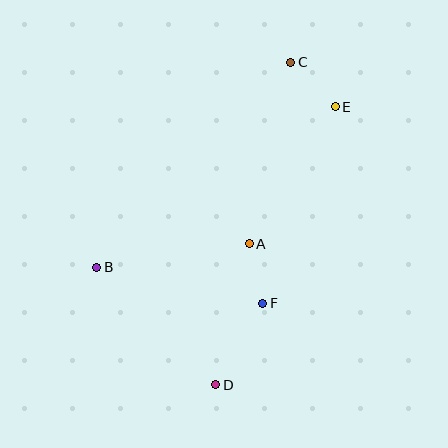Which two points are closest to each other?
Points A and F are closest to each other.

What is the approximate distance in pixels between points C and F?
The distance between C and F is approximately 243 pixels.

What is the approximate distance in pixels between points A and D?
The distance between A and D is approximately 145 pixels.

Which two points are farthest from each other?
Points C and D are farthest from each other.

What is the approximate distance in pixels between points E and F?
The distance between E and F is approximately 209 pixels.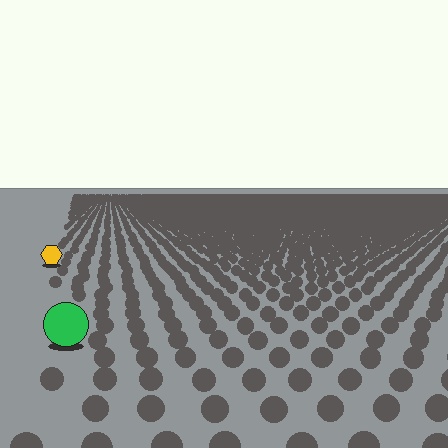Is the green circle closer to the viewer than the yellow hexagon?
Yes. The green circle is closer — you can tell from the texture gradient: the ground texture is coarser near it.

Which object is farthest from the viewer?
The yellow hexagon is farthest from the viewer. It appears smaller and the ground texture around it is denser.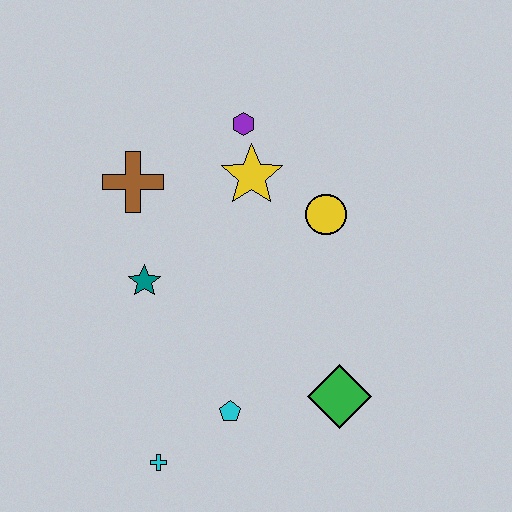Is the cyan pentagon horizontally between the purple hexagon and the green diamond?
No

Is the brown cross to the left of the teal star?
Yes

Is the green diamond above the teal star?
No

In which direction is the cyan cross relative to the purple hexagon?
The cyan cross is below the purple hexagon.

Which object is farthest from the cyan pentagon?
The purple hexagon is farthest from the cyan pentagon.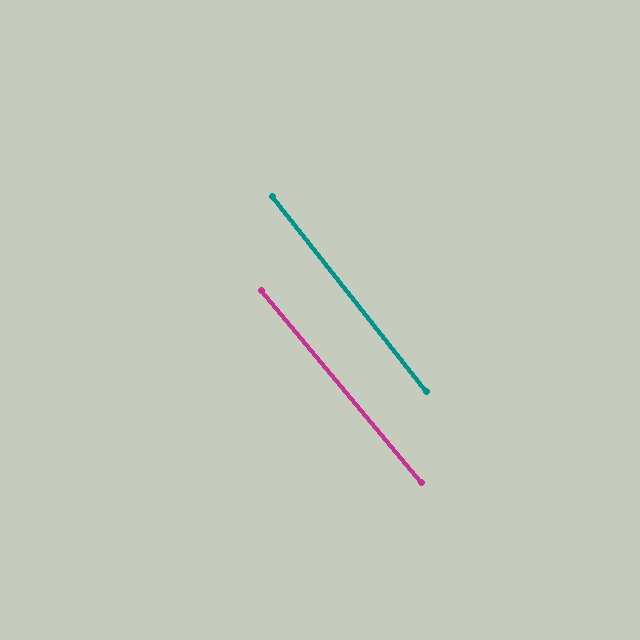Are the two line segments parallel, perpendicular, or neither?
Parallel — their directions differ by only 1.7°.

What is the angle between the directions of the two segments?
Approximately 2 degrees.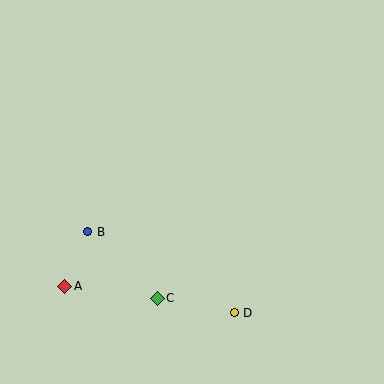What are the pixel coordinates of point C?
Point C is at (157, 298).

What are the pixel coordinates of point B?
Point B is at (88, 232).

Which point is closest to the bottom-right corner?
Point D is closest to the bottom-right corner.